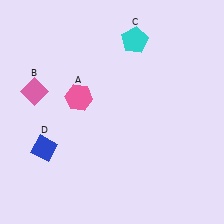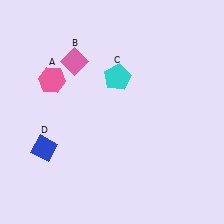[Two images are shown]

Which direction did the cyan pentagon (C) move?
The cyan pentagon (C) moved down.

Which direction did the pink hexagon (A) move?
The pink hexagon (A) moved left.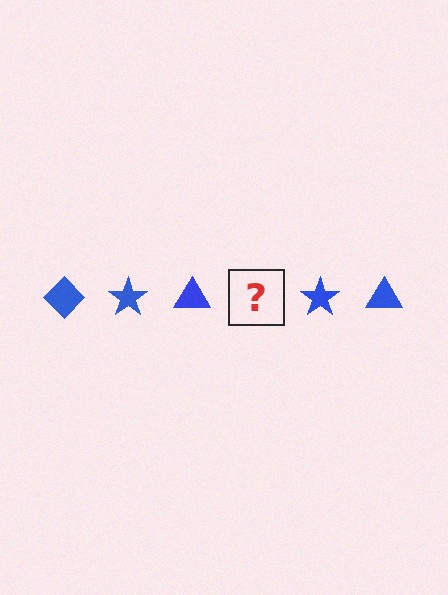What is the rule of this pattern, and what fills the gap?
The rule is that the pattern cycles through diamond, star, triangle shapes in blue. The gap should be filled with a blue diamond.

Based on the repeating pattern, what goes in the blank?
The blank should be a blue diamond.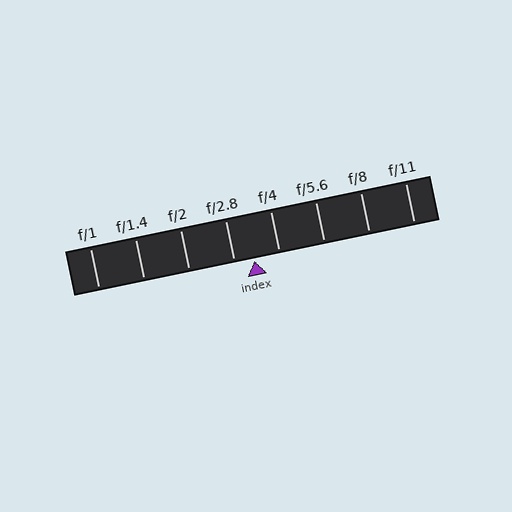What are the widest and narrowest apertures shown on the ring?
The widest aperture shown is f/1 and the narrowest is f/11.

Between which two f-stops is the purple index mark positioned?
The index mark is between f/2.8 and f/4.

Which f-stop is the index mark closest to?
The index mark is closest to f/2.8.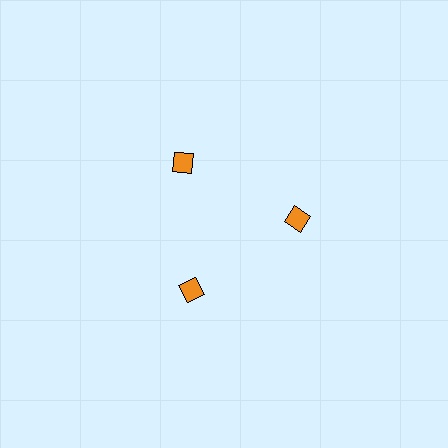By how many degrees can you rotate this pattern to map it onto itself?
The pattern maps onto itself every 120 degrees of rotation.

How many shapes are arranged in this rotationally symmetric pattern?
There are 3 shapes, arranged in 3 groups of 1.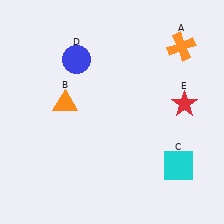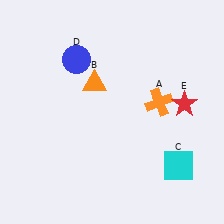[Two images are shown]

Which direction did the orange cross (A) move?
The orange cross (A) moved down.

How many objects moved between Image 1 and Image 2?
2 objects moved between the two images.